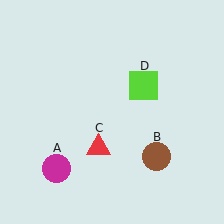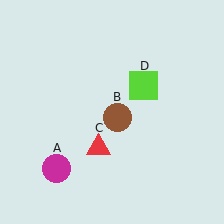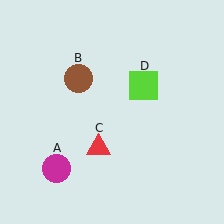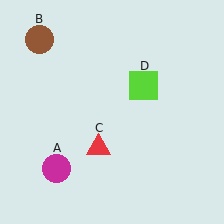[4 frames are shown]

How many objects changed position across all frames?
1 object changed position: brown circle (object B).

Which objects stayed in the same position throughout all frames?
Magenta circle (object A) and red triangle (object C) and lime square (object D) remained stationary.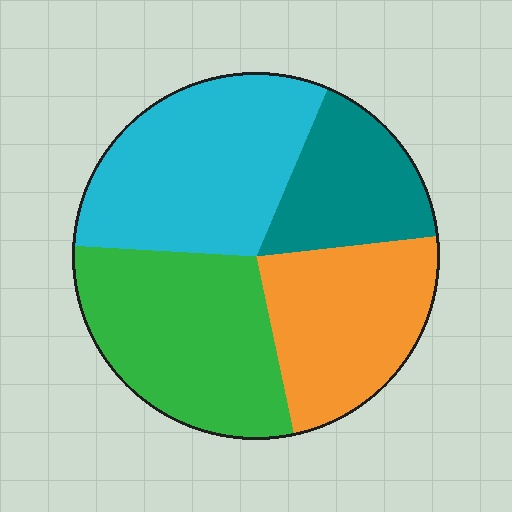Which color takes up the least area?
Teal, at roughly 15%.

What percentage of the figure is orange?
Orange covers 23% of the figure.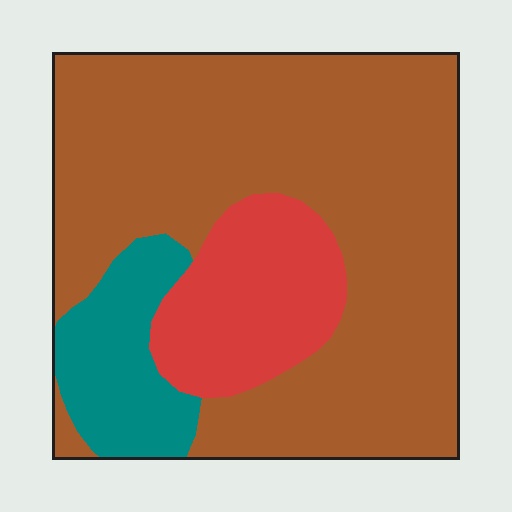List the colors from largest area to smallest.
From largest to smallest: brown, red, teal.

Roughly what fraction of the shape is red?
Red covers about 15% of the shape.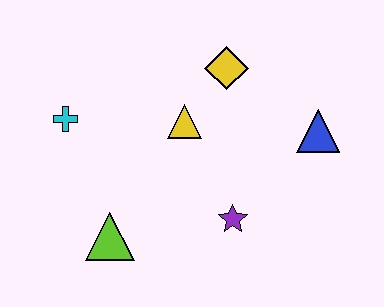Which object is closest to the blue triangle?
The yellow diamond is closest to the blue triangle.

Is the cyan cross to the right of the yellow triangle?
No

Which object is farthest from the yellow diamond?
The lime triangle is farthest from the yellow diamond.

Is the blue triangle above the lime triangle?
Yes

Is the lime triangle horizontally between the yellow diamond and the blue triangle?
No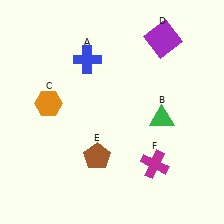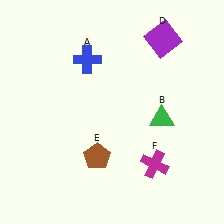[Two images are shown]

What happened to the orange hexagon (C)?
The orange hexagon (C) was removed in Image 2. It was in the top-left area of Image 1.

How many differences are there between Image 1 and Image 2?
There is 1 difference between the two images.